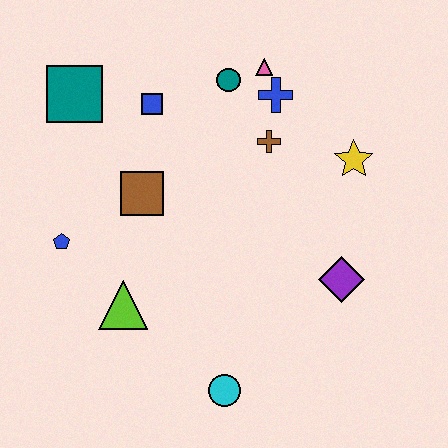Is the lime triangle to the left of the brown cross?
Yes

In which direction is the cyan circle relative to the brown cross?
The cyan circle is below the brown cross.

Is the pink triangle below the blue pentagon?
No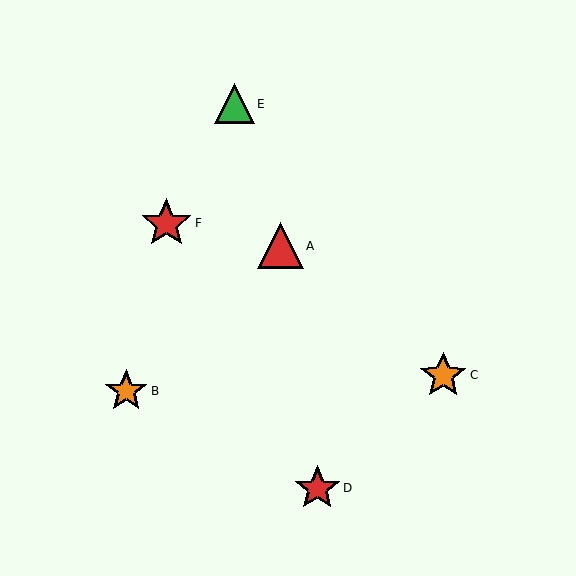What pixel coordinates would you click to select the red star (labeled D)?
Click at (317, 488) to select the red star D.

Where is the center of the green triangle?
The center of the green triangle is at (235, 104).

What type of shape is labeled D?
Shape D is a red star.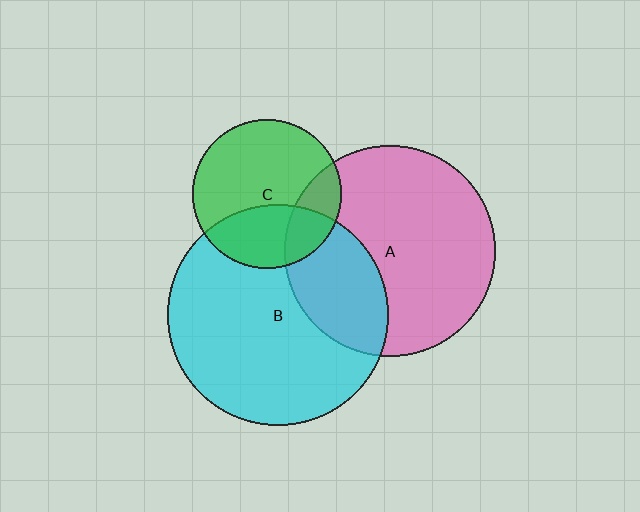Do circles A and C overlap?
Yes.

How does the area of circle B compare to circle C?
Approximately 2.2 times.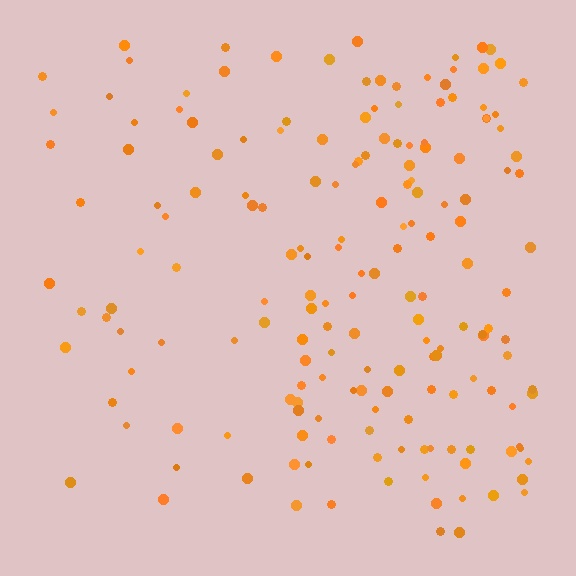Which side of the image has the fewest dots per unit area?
The left.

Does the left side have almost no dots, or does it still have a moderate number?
Still a moderate number, just noticeably fewer than the right.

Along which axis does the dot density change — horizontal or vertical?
Horizontal.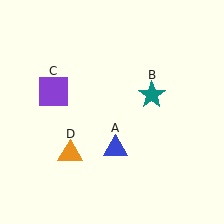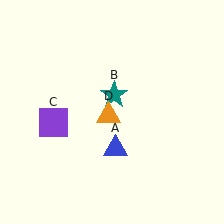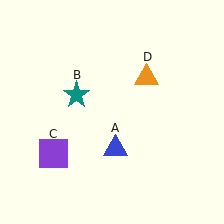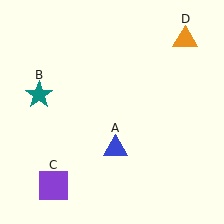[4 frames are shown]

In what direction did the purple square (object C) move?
The purple square (object C) moved down.